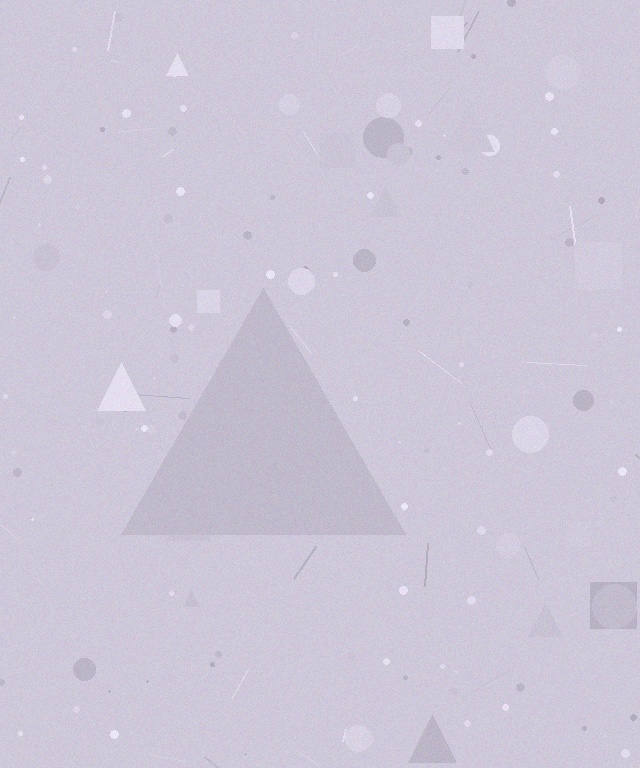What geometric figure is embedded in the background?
A triangle is embedded in the background.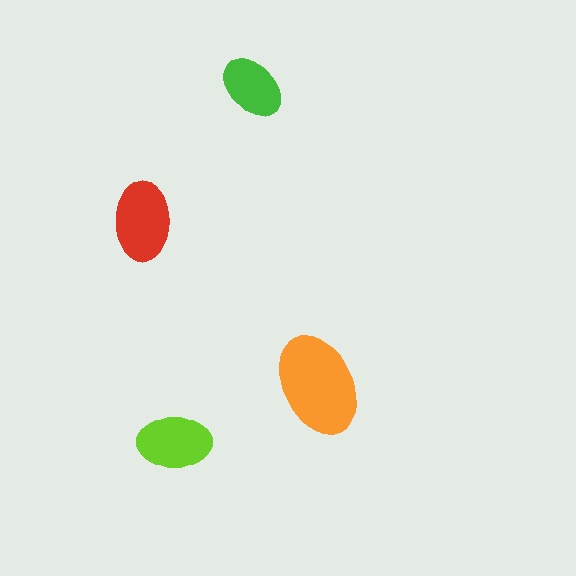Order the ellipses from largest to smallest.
the orange one, the red one, the lime one, the green one.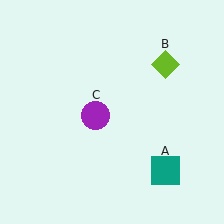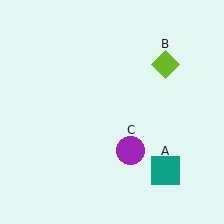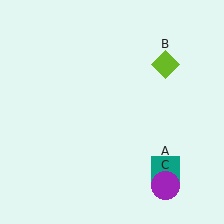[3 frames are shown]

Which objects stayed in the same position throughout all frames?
Teal square (object A) and lime diamond (object B) remained stationary.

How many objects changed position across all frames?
1 object changed position: purple circle (object C).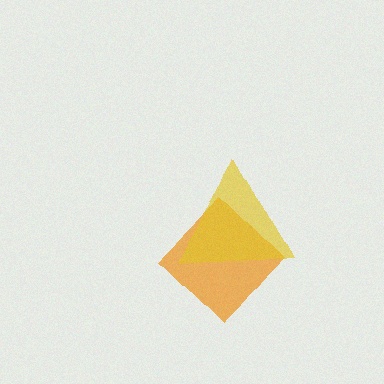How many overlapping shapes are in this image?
There are 2 overlapping shapes in the image.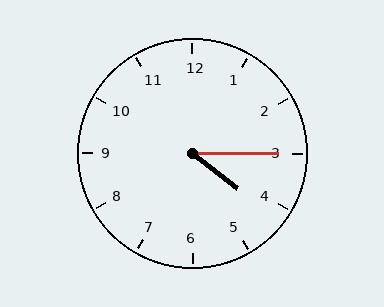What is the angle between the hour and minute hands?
Approximately 38 degrees.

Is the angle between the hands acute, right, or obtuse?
It is acute.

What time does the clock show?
4:15.